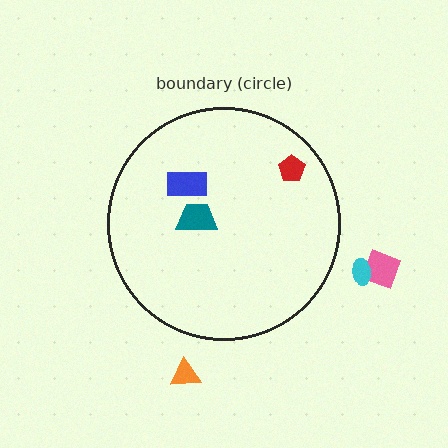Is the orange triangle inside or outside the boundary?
Outside.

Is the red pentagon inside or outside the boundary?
Inside.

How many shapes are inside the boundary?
3 inside, 3 outside.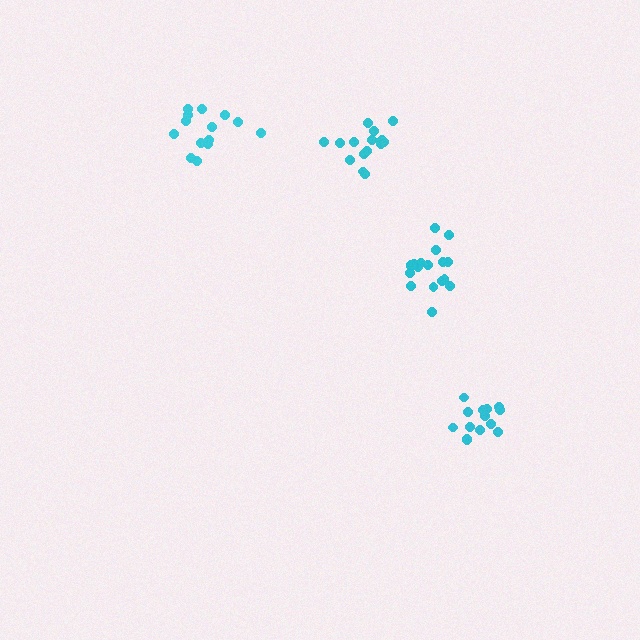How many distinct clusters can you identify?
There are 4 distinct clusters.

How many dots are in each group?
Group 1: 14 dots, Group 2: 18 dots, Group 3: 14 dots, Group 4: 15 dots (61 total).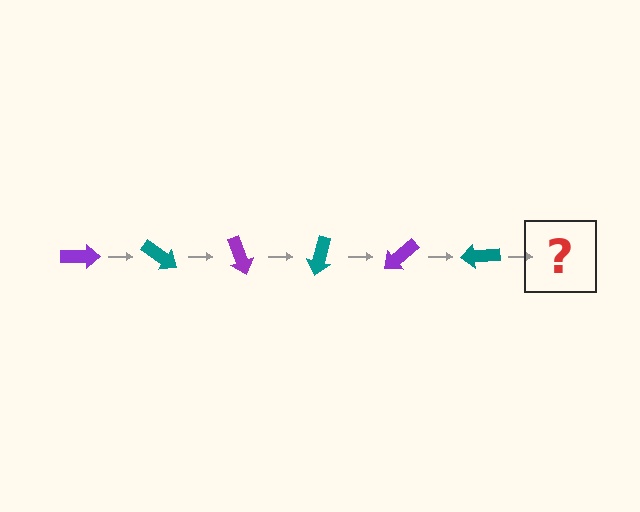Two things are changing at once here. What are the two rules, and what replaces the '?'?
The two rules are that it rotates 35 degrees each step and the color cycles through purple and teal. The '?' should be a purple arrow, rotated 210 degrees from the start.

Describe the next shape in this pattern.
It should be a purple arrow, rotated 210 degrees from the start.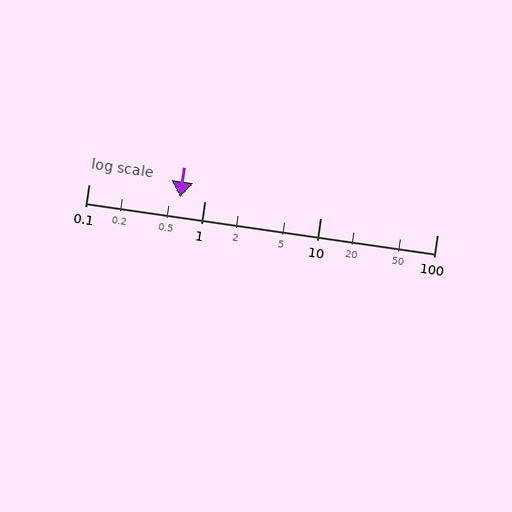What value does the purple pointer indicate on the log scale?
The pointer indicates approximately 0.61.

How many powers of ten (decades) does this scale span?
The scale spans 3 decades, from 0.1 to 100.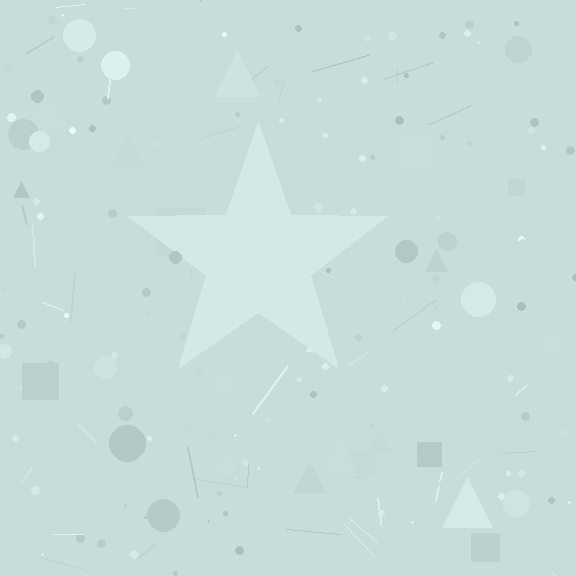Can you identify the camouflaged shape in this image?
The camouflaged shape is a star.